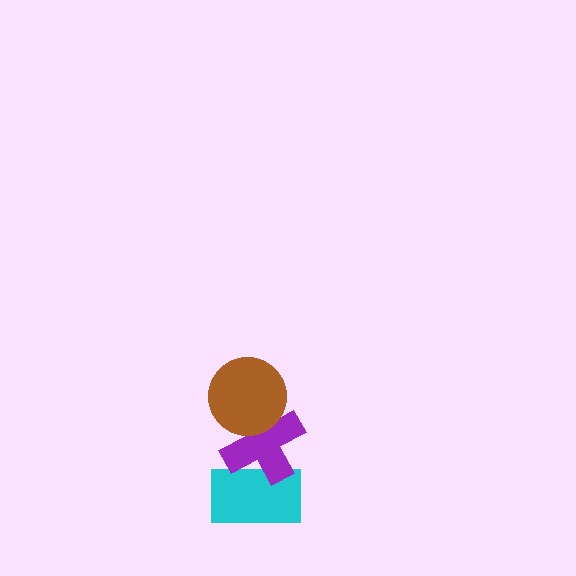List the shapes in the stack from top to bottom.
From top to bottom: the brown circle, the purple cross, the cyan rectangle.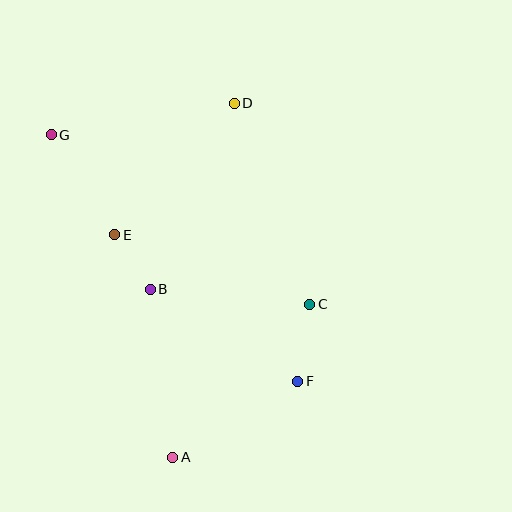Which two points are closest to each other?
Points B and E are closest to each other.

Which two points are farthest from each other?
Points A and D are farthest from each other.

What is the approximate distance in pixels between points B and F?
The distance between B and F is approximately 174 pixels.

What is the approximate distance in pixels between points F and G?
The distance between F and G is approximately 349 pixels.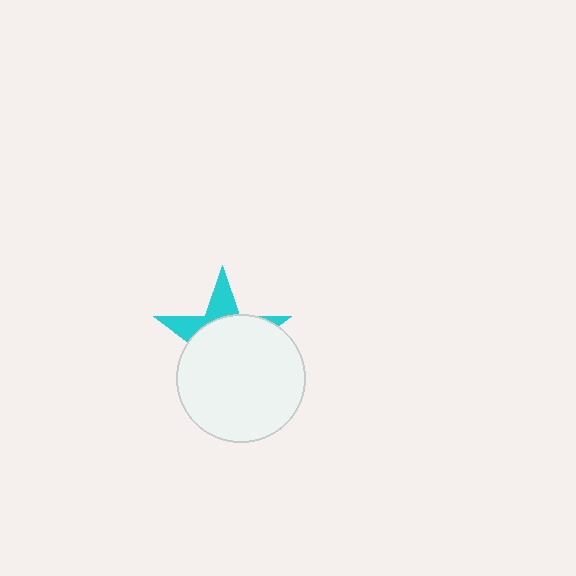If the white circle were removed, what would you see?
You would see the complete cyan star.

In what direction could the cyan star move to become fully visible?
The cyan star could move up. That would shift it out from behind the white circle entirely.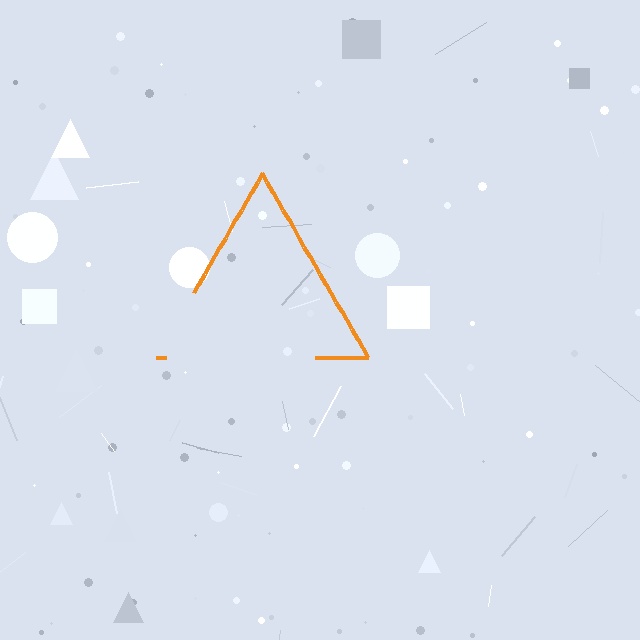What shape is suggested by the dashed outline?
The dashed outline suggests a triangle.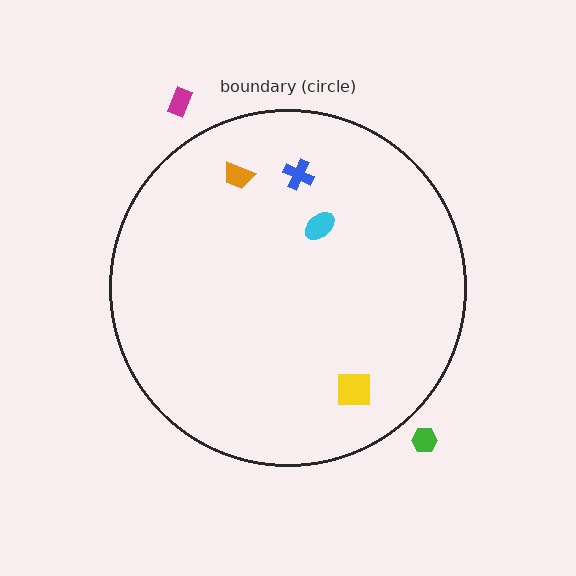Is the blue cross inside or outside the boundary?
Inside.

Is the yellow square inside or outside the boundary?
Inside.